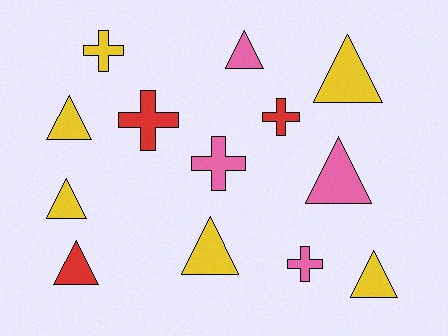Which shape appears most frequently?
Triangle, with 8 objects.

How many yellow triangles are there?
There are 5 yellow triangles.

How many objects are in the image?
There are 13 objects.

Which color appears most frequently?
Yellow, with 6 objects.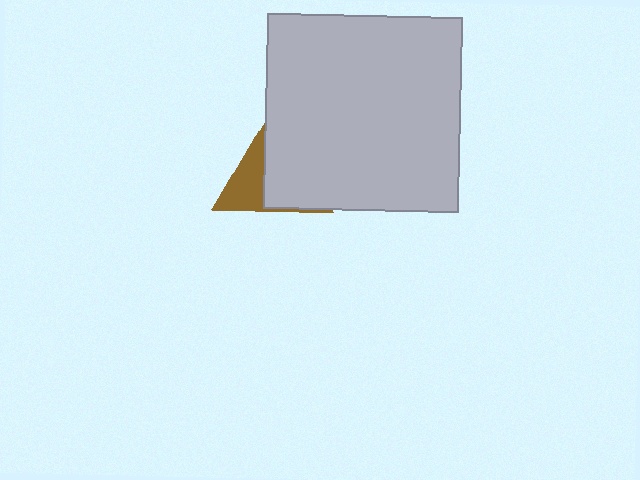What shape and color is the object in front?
The object in front is a light gray square.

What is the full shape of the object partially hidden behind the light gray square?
The partially hidden object is a brown triangle.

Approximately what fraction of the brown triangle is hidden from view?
Roughly 61% of the brown triangle is hidden behind the light gray square.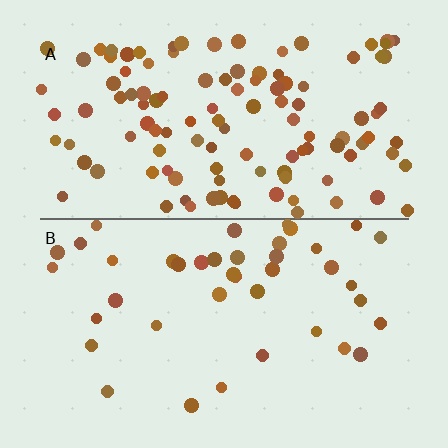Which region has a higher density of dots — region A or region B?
A (the top).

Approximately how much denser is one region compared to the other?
Approximately 2.9× — region A over region B.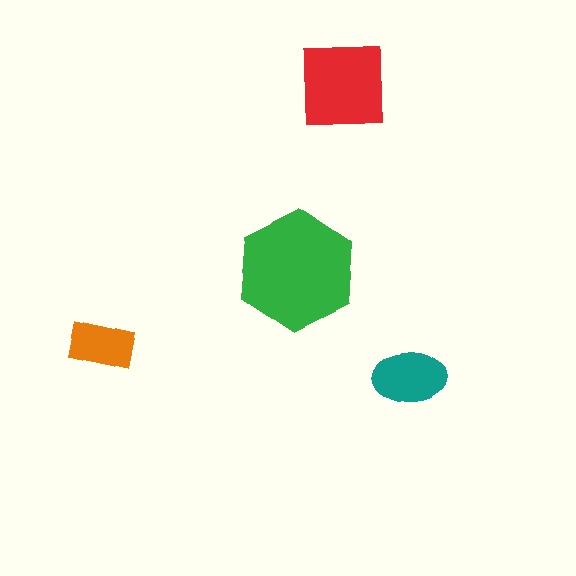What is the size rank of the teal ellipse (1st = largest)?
3rd.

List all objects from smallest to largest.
The orange rectangle, the teal ellipse, the red square, the green hexagon.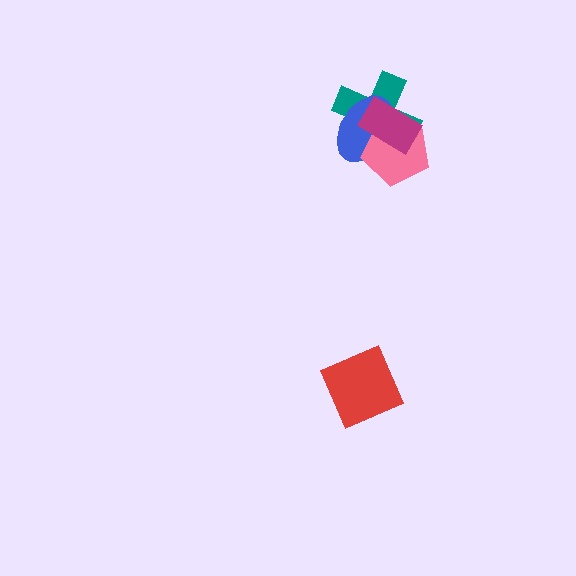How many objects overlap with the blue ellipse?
3 objects overlap with the blue ellipse.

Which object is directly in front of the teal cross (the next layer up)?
The blue ellipse is directly in front of the teal cross.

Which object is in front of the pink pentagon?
The magenta rectangle is in front of the pink pentagon.